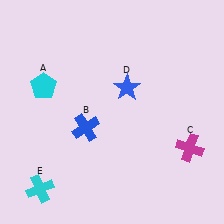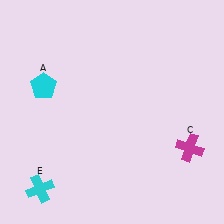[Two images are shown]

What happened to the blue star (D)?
The blue star (D) was removed in Image 2. It was in the top-right area of Image 1.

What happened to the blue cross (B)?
The blue cross (B) was removed in Image 2. It was in the bottom-left area of Image 1.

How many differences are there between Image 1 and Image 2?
There are 2 differences between the two images.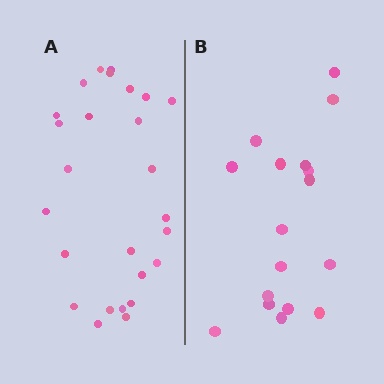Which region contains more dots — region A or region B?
Region A (the left region) has more dots.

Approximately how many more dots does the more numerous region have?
Region A has roughly 8 or so more dots than region B.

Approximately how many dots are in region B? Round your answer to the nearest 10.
About 20 dots. (The exact count is 17, which rounds to 20.)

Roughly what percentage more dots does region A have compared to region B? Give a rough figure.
About 55% more.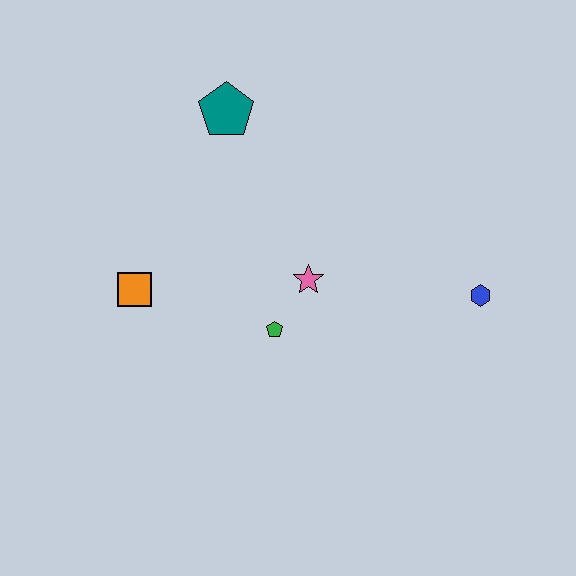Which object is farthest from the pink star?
The teal pentagon is farthest from the pink star.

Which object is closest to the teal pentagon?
The pink star is closest to the teal pentagon.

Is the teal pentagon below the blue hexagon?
No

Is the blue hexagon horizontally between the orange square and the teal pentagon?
No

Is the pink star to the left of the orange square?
No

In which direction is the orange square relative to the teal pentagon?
The orange square is below the teal pentagon.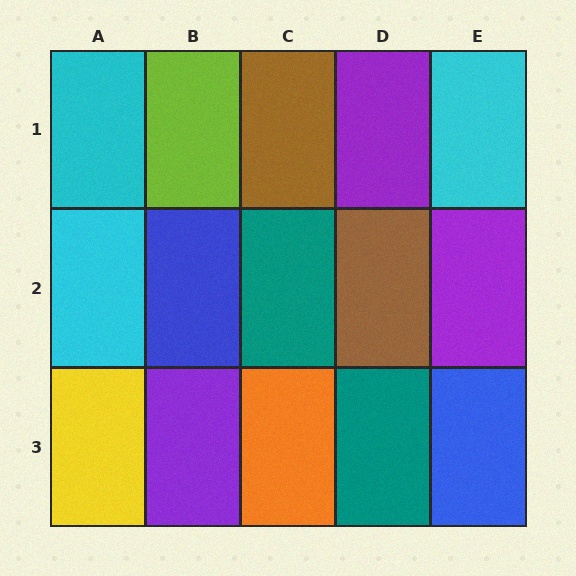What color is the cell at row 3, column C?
Orange.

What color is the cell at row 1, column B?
Lime.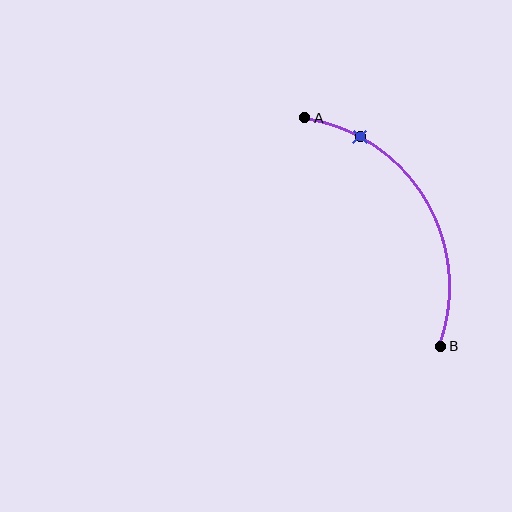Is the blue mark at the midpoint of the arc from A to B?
No. The blue mark lies on the arc but is closer to endpoint A. The arc midpoint would be at the point on the curve equidistant along the arc from both A and B.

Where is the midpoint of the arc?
The arc midpoint is the point on the curve farthest from the straight line joining A and B. It sits to the right of that line.